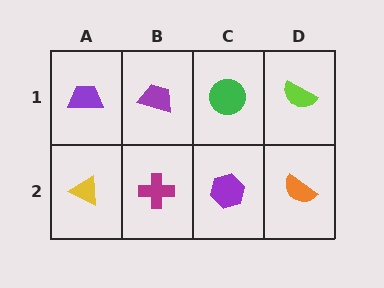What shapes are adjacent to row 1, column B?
A magenta cross (row 2, column B), a purple trapezoid (row 1, column A), a green circle (row 1, column C).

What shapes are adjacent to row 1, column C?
A purple hexagon (row 2, column C), a purple trapezoid (row 1, column B), a lime semicircle (row 1, column D).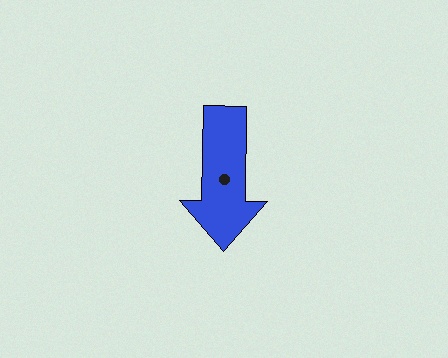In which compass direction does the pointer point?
South.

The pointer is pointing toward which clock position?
Roughly 6 o'clock.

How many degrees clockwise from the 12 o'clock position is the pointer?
Approximately 181 degrees.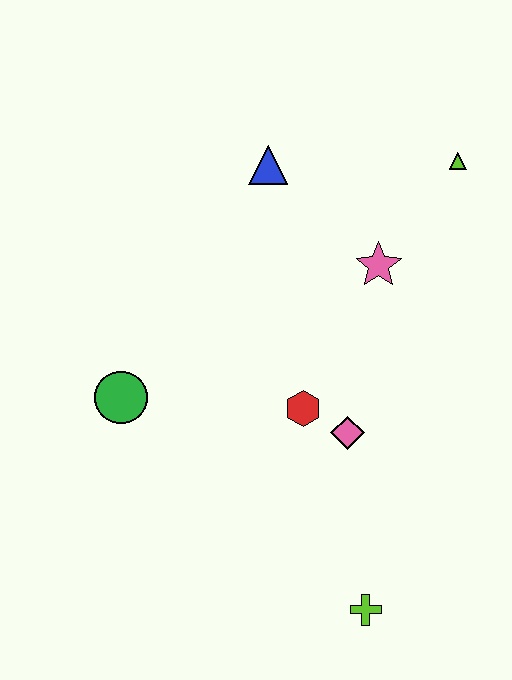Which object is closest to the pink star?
The lime triangle is closest to the pink star.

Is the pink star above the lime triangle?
No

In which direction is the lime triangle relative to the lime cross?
The lime triangle is above the lime cross.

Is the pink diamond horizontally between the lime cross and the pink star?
No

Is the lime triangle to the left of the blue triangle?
No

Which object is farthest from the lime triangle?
The lime cross is farthest from the lime triangle.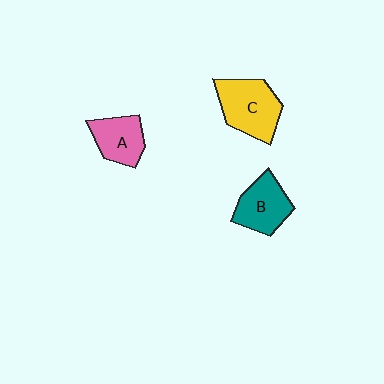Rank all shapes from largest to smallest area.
From largest to smallest: C (yellow), B (teal), A (pink).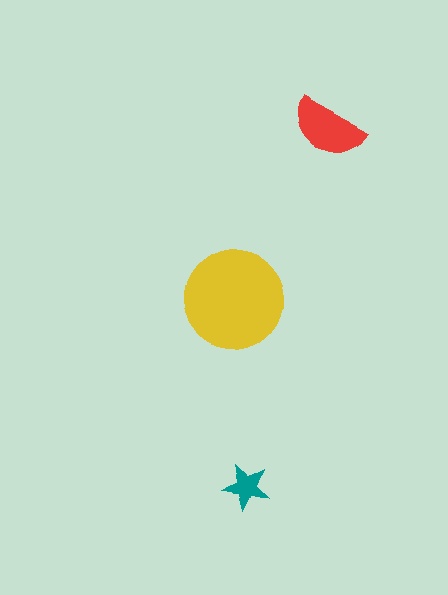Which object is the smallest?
The teal star.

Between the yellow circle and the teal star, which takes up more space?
The yellow circle.